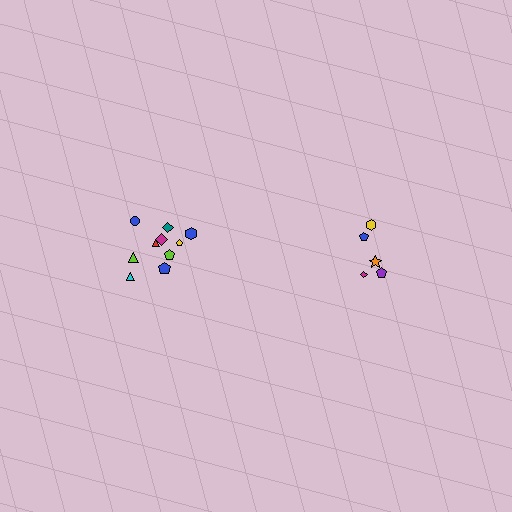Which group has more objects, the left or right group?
The left group.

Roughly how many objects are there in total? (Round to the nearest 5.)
Roughly 15 objects in total.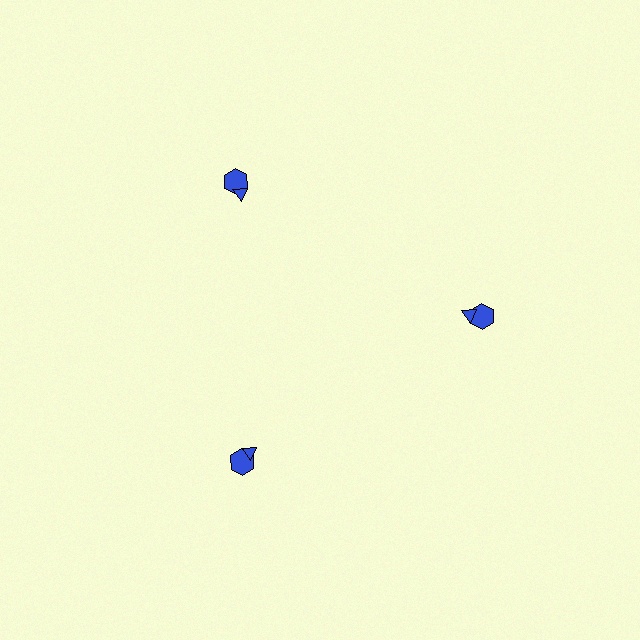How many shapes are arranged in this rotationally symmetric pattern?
There are 6 shapes, arranged in 3 groups of 2.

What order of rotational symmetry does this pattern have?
This pattern has 3-fold rotational symmetry.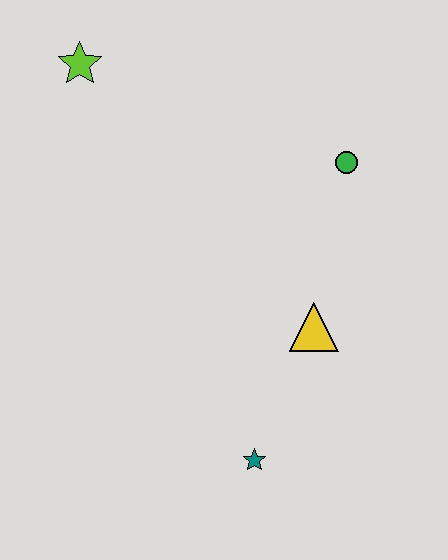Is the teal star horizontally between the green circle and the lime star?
Yes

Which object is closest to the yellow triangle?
The teal star is closest to the yellow triangle.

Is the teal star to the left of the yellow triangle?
Yes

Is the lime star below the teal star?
No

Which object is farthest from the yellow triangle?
The lime star is farthest from the yellow triangle.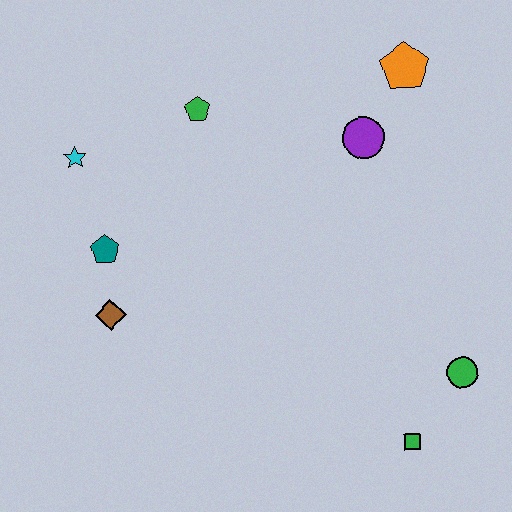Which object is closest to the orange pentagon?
The purple circle is closest to the orange pentagon.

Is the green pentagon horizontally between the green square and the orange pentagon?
No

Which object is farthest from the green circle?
The cyan star is farthest from the green circle.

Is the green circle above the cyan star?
No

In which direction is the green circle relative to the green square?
The green circle is above the green square.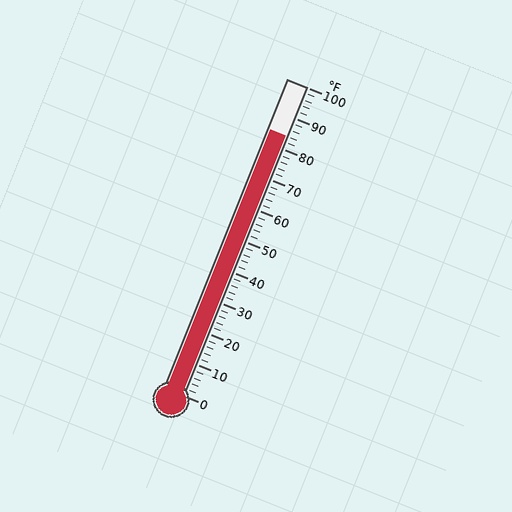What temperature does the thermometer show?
The thermometer shows approximately 84°F.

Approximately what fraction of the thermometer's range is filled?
The thermometer is filled to approximately 85% of its range.